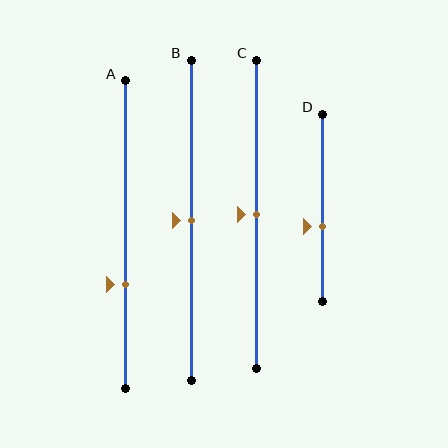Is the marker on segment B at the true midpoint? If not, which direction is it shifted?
Yes, the marker on segment B is at the true midpoint.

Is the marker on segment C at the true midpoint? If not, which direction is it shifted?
Yes, the marker on segment C is at the true midpoint.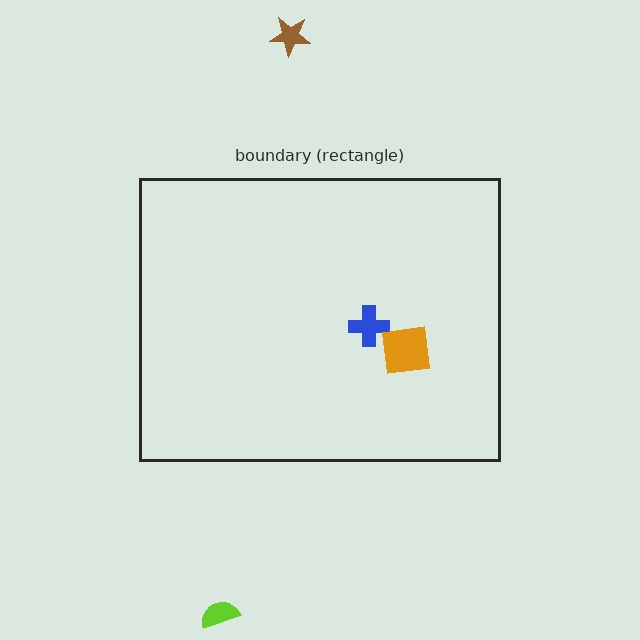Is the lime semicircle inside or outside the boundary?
Outside.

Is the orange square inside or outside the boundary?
Inside.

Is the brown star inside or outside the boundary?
Outside.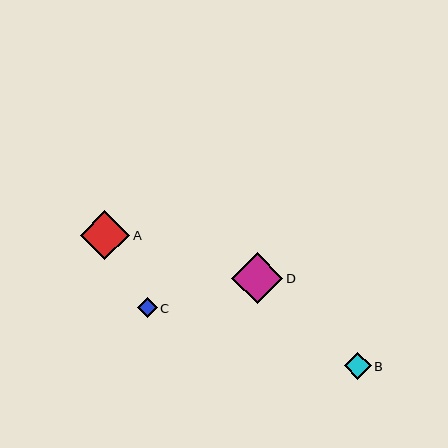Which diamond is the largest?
Diamond D is the largest with a size of approximately 51 pixels.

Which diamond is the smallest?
Diamond C is the smallest with a size of approximately 20 pixels.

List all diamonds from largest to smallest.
From largest to smallest: D, A, B, C.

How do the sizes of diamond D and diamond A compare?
Diamond D and diamond A are approximately the same size.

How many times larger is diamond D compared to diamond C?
Diamond D is approximately 2.6 times the size of diamond C.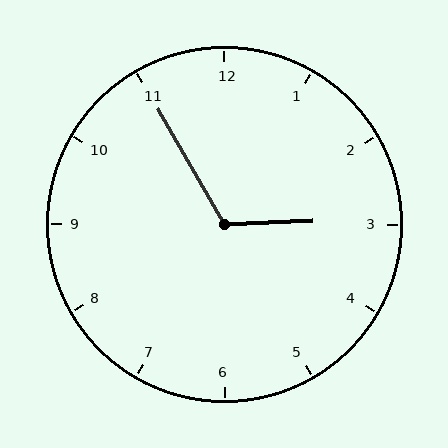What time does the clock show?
2:55.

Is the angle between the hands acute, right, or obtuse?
It is obtuse.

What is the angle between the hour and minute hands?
Approximately 118 degrees.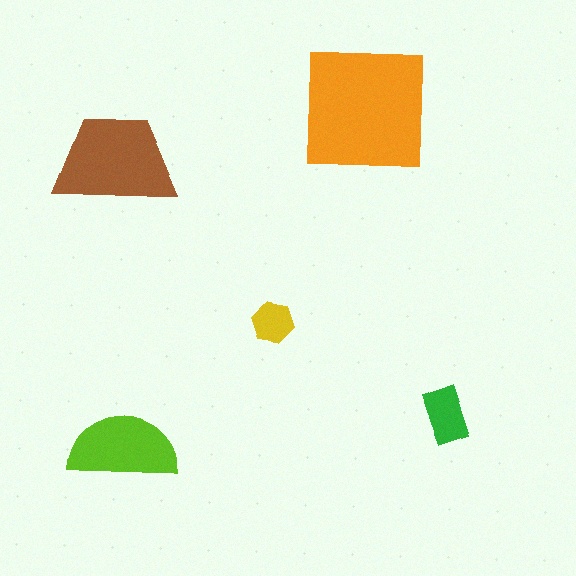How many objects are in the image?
There are 5 objects in the image.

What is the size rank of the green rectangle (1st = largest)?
4th.